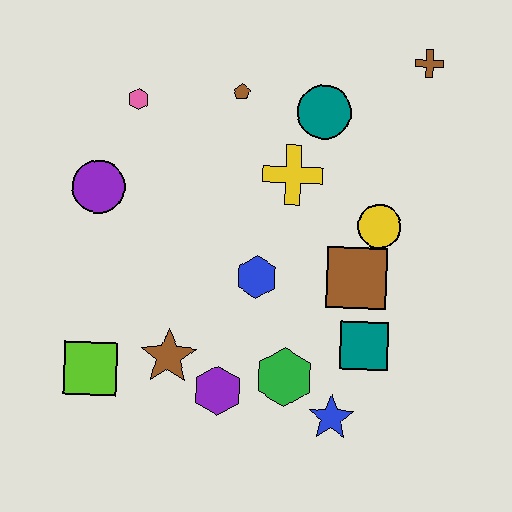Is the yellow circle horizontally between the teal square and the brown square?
No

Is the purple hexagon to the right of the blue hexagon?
No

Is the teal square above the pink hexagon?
No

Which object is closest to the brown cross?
The teal circle is closest to the brown cross.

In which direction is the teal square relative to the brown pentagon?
The teal square is below the brown pentagon.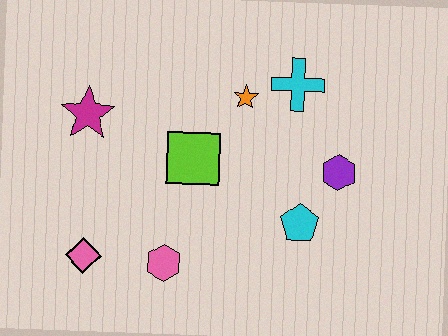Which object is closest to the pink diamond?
The pink hexagon is closest to the pink diamond.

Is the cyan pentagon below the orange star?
Yes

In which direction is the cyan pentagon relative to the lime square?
The cyan pentagon is to the right of the lime square.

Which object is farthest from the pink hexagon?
The cyan cross is farthest from the pink hexagon.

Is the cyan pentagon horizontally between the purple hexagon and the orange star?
Yes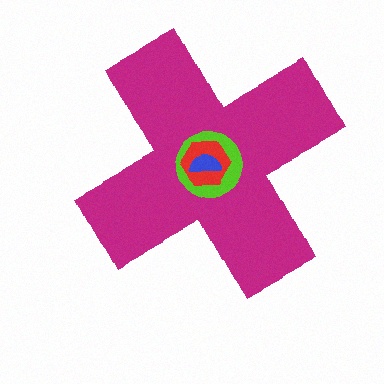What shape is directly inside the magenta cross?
The lime circle.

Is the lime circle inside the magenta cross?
Yes.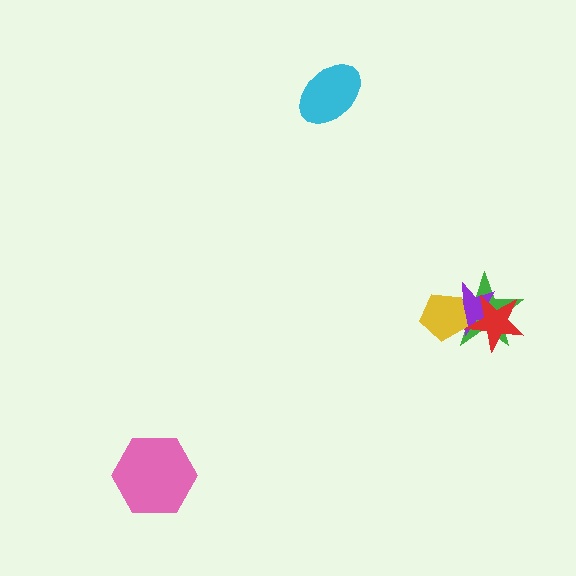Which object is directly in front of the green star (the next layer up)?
The purple star is directly in front of the green star.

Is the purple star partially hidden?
Yes, it is partially covered by another shape.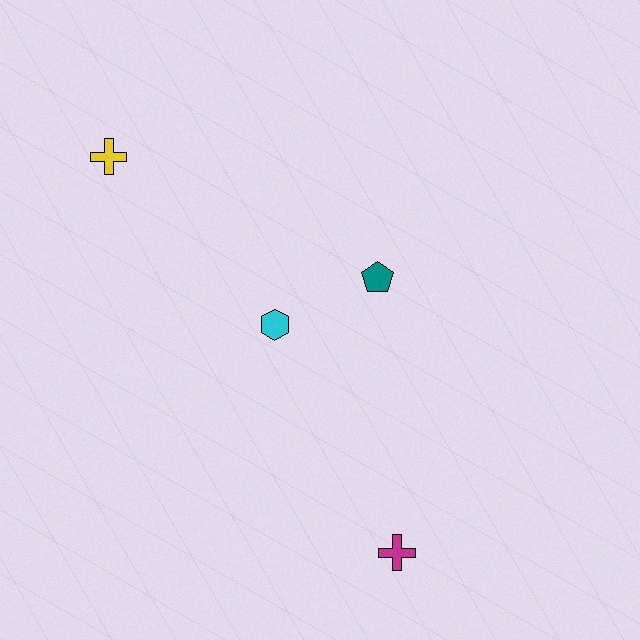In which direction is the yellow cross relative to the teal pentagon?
The yellow cross is to the left of the teal pentagon.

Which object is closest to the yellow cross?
The cyan hexagon is closest to the yellow cross.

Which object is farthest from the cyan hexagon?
The magenta cross is farthest from the cyan hexagon.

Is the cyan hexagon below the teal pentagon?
Yes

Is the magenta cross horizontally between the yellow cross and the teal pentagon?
No